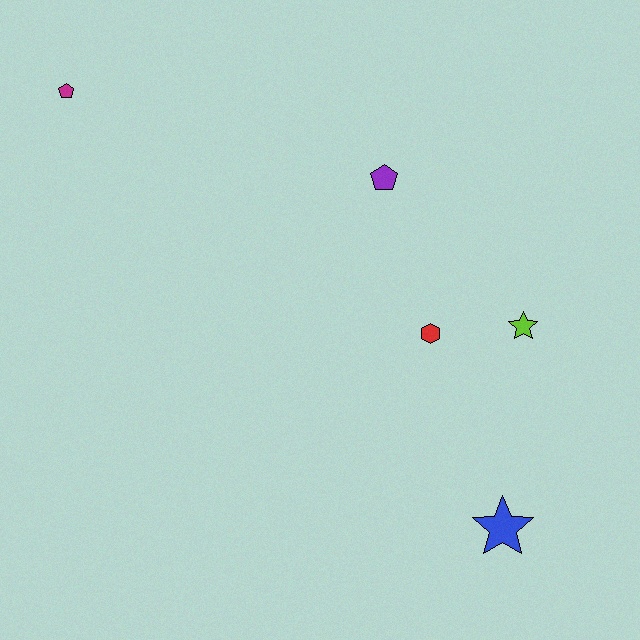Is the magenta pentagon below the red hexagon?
No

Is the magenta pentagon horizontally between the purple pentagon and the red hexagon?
No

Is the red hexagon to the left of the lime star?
Yes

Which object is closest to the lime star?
The red hexagon is closest to the lime star.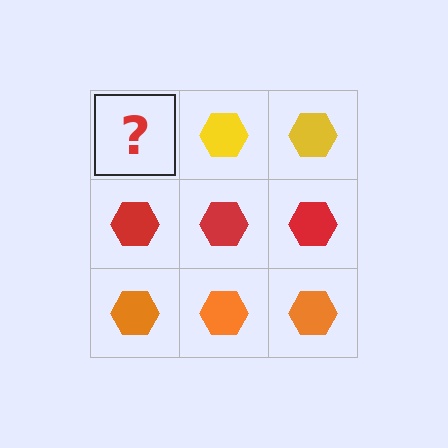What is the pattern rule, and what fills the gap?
The rule is that each row has a consistent color. The gap should be filled with a yellow hexagon.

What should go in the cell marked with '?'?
The missing cell should contain a yellow hexagon.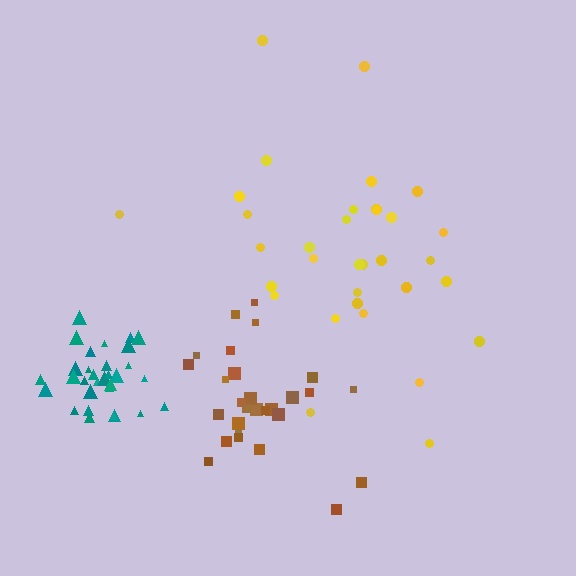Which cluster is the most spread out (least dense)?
Yellow.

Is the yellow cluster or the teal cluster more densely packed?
Teal.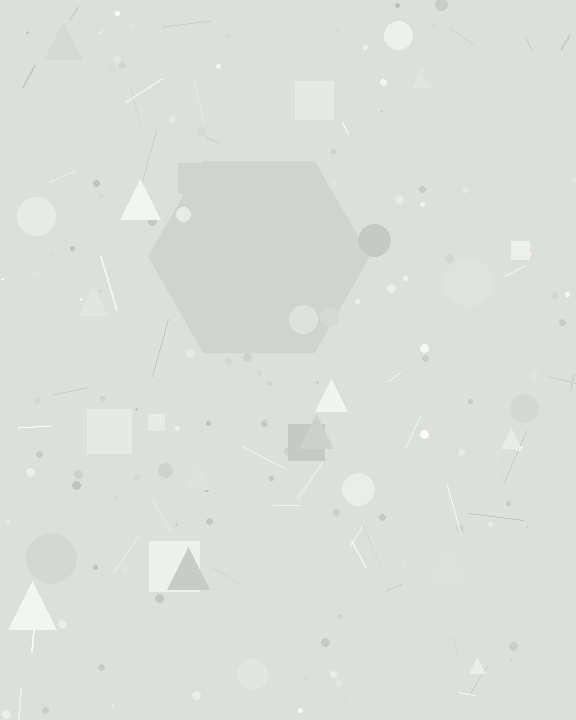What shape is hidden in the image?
A hexagon is hidden in the image.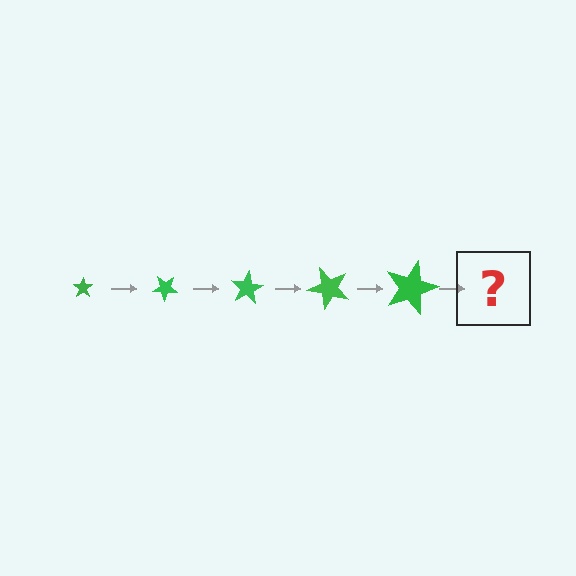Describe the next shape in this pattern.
It should be a star, larger than the previous one and rotated 200 degrees from the start.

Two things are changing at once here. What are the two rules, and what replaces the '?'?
The two rules are that the star grows larger each step and it rotates 40 degrees each step. The '?' should be a star, larger than the previous one and rotated 200 degrees from the start.